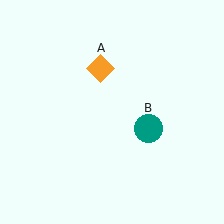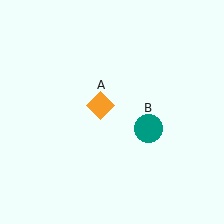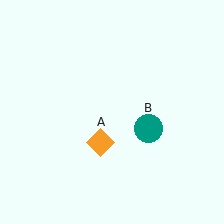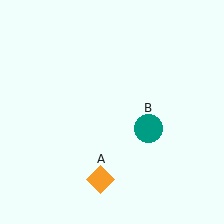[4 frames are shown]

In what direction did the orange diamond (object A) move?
The orange diamond (object A) moved down.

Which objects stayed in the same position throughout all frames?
Teal circle (object B) remained stationary.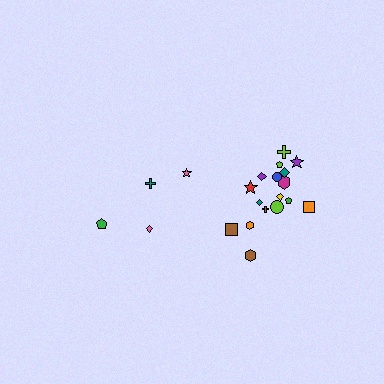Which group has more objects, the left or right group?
The right group.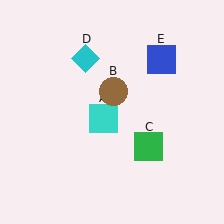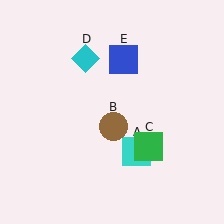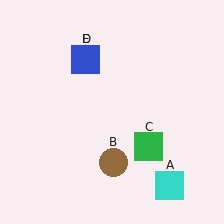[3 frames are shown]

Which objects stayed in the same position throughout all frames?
Green square (object C) and cyan diamond (object D) remained stationary.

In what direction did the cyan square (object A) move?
The cyan square (object A) moved down and to the right.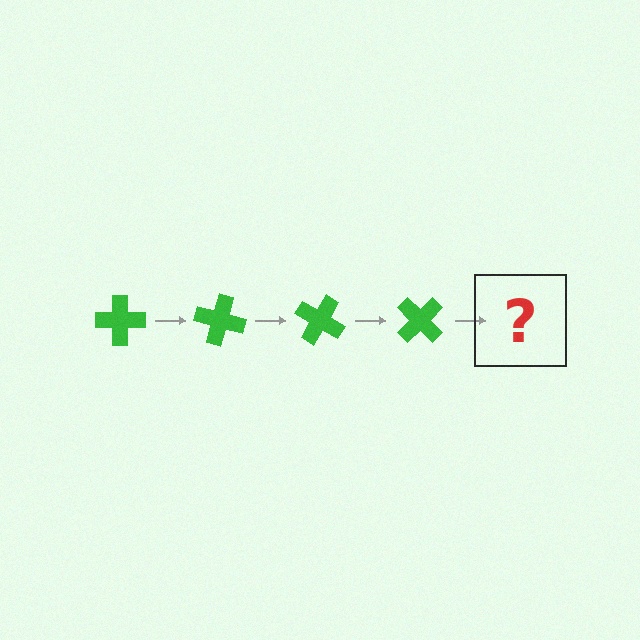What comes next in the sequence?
The next element should be a green cross rotated 60 degrees.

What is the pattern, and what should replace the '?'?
The pattern is that the cross rotates 15 degrees each step. The '?' should be a green cross rotated 60 degrees.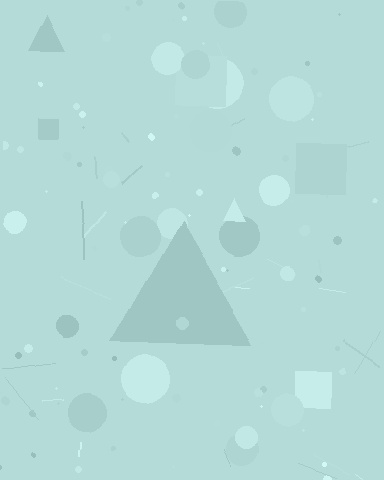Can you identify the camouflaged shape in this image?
The camouflaged shape is a triangle.